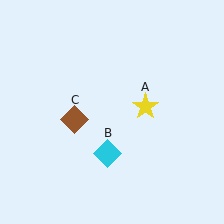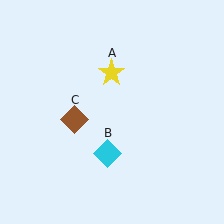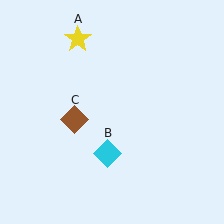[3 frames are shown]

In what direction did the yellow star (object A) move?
The yellow star (object A) moved up and to the left.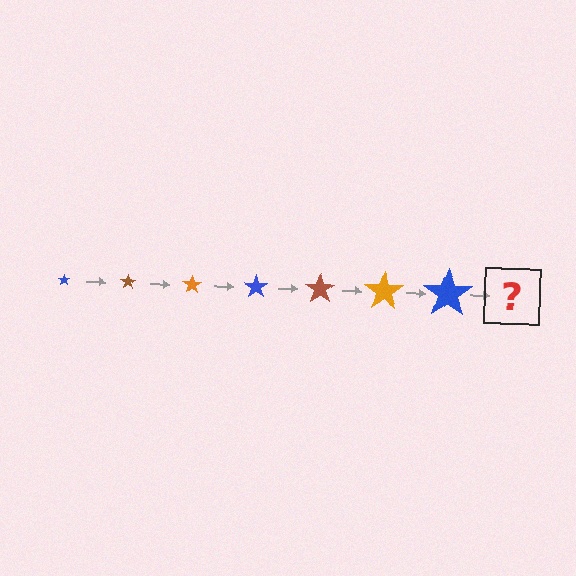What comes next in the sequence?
The next element should be a brown star, larger than the previous one.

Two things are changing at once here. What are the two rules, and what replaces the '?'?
The two rules are that the star grows larger each step and the color cycles through blue, brown, and orange. The '?' should be a brown star, larger than the previous one.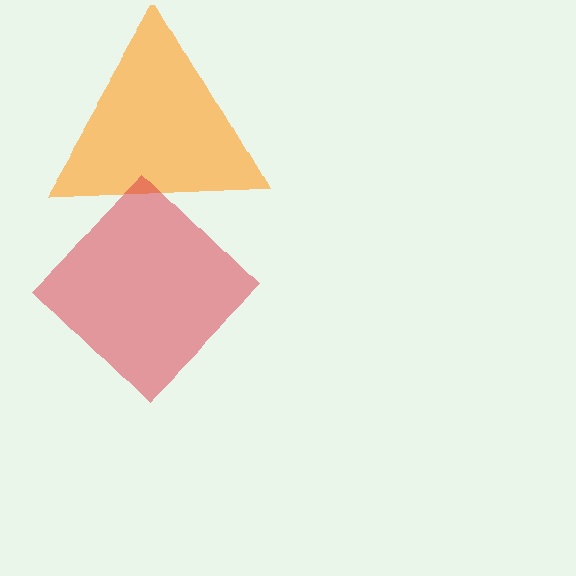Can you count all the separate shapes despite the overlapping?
Yes, there are 2 separate shapes.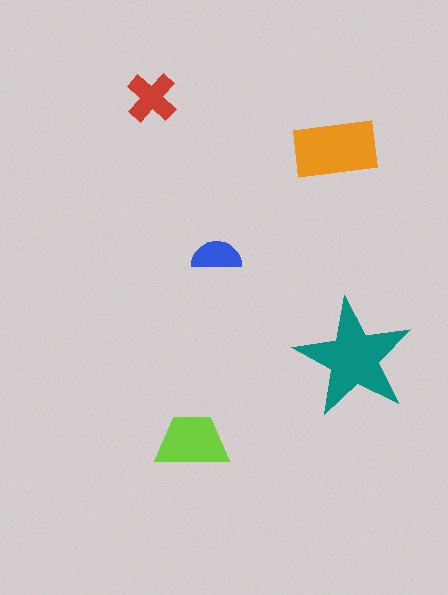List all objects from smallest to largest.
The blue semicircle, the red cross, the lime trapezoid, the orange rectangle, the teal star.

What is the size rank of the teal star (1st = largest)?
1st.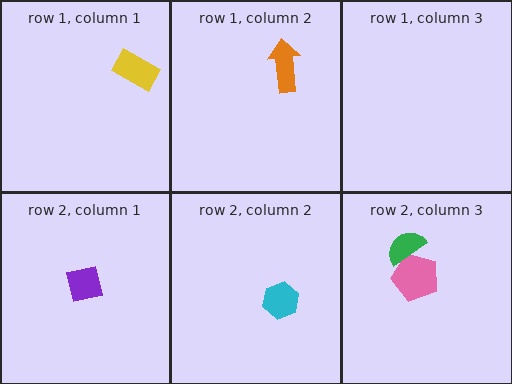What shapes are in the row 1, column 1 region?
The yellow rectangle.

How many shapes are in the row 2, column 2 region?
1.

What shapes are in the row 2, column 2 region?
The cyan hexagon.